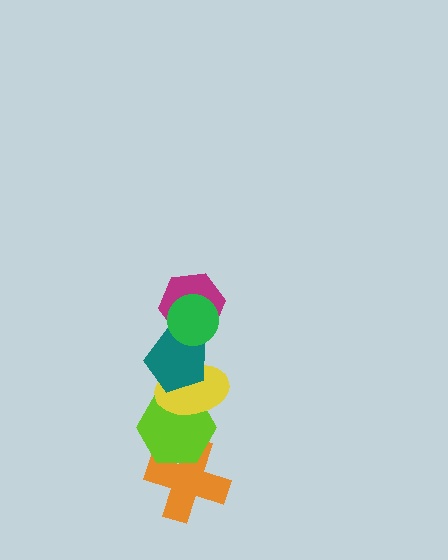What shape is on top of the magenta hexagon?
The green circle is on top of the magenta hexagon.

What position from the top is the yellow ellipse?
The yellow ellipse is 4th from the top.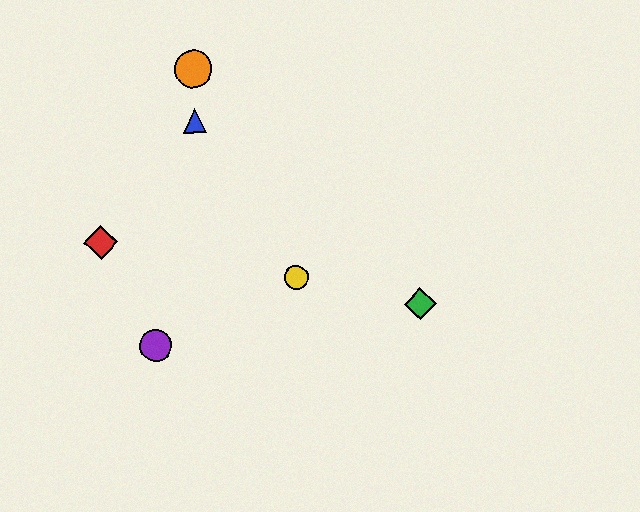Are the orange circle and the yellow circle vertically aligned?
No, the orange circle is at x≈193 and the yellow circle is at x≈297.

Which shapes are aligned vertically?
The blue triangle, the orange circle are aligned vertically.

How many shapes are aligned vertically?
2 shapes (the blue triangle, the orange circle) are aligned vertically.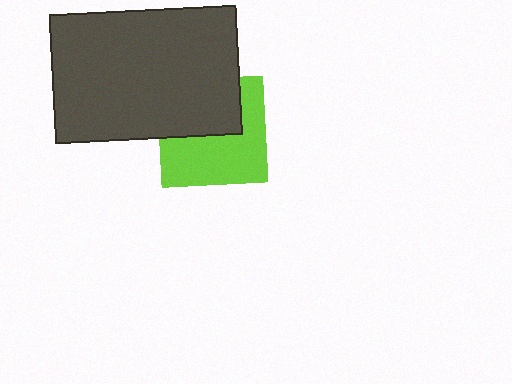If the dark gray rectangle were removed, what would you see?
You would see the complete lime square.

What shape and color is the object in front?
The object in front is a dark gray rectangle.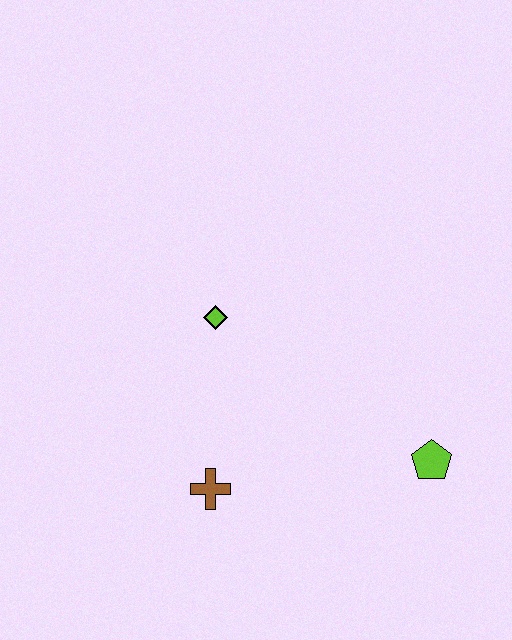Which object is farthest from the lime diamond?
The lime pentagon is farthest from the lime diamond.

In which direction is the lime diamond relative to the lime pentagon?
The lime diamond is to the left of the lime pentagon.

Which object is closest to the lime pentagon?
The brown cross is closest to the lime pentagon.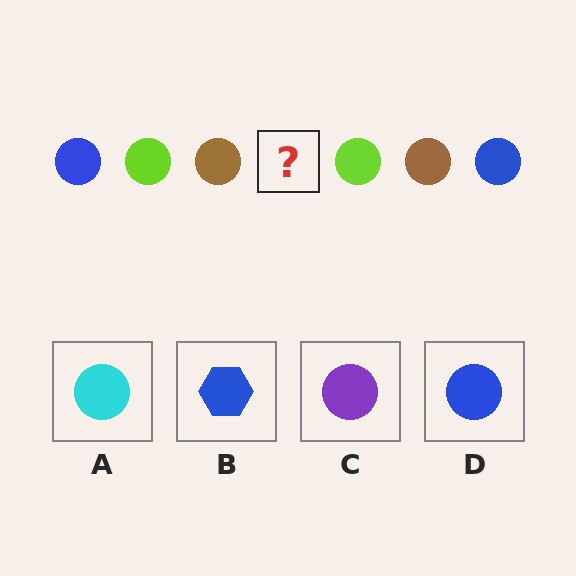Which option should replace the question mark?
Option D.